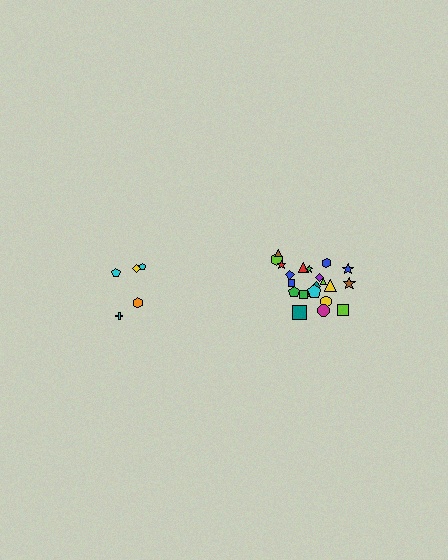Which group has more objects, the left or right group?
The right group.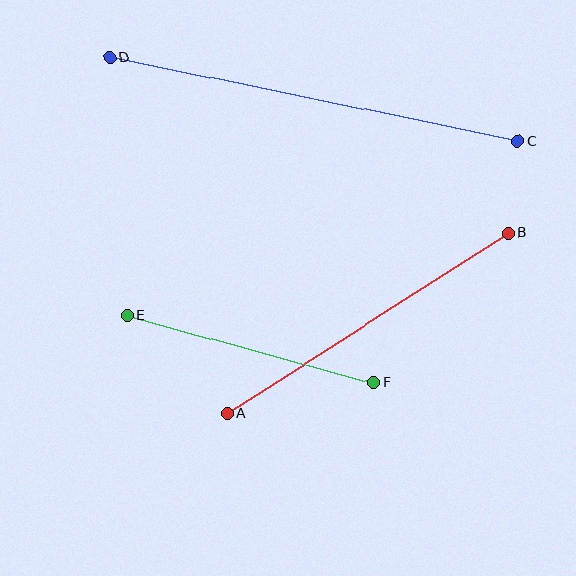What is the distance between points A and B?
The distance is approximately 334 pixels.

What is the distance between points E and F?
The distance is approximately 255 pixels.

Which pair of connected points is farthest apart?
Points C and D are farthest apart.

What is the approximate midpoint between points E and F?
The midpoint is at approximately (250, 349) pixels.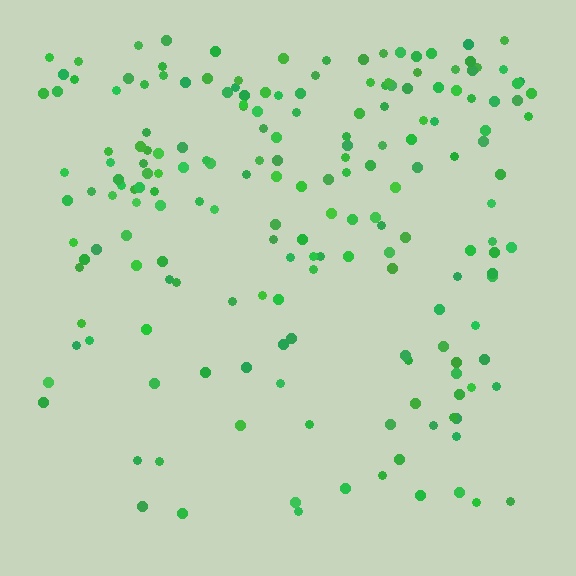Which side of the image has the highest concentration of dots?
The top.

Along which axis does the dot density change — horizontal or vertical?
Vertical.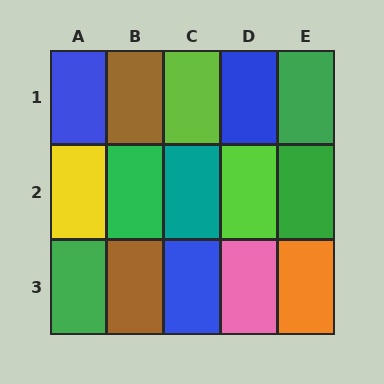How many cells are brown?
2 cells are brown.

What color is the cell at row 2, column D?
Lime.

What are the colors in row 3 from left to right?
Green, brown, blue, pink, orange.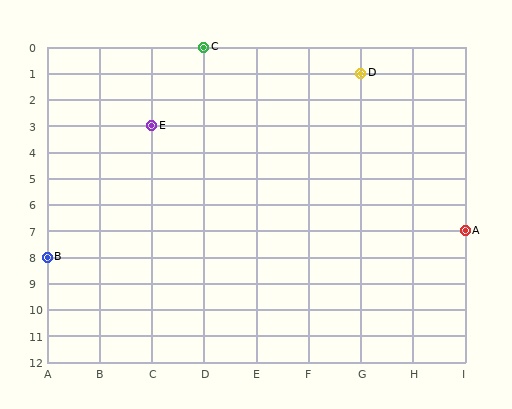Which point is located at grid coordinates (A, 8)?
Point B is at (A, 8).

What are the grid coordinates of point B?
Point B is at grid coordinates (A, 8).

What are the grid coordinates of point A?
Point A is at grid coordinates (I, 7).